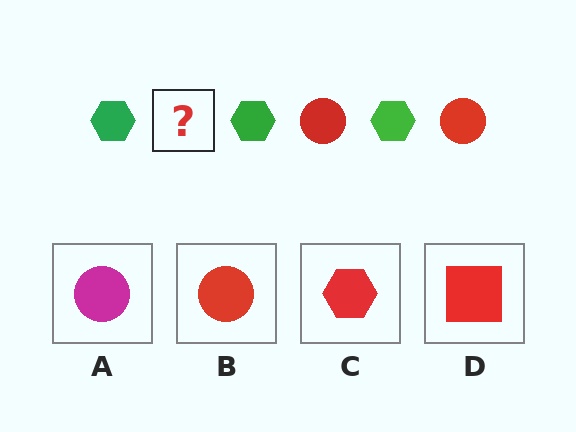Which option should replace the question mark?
Option B.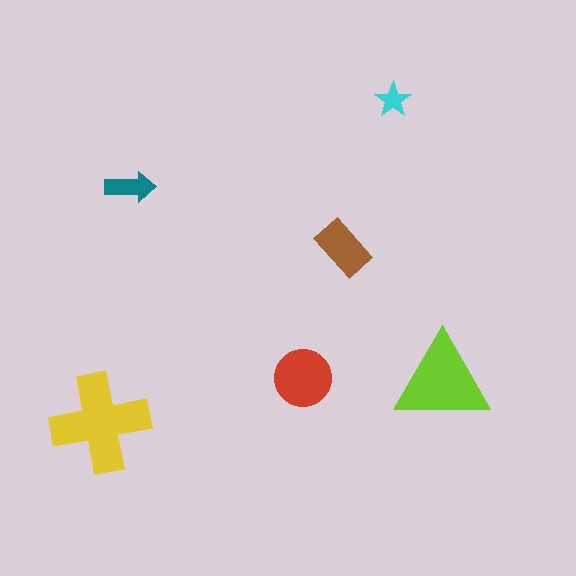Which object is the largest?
The yellow cross.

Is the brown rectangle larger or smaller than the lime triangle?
Smaller.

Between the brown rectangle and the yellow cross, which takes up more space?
The yellow cross.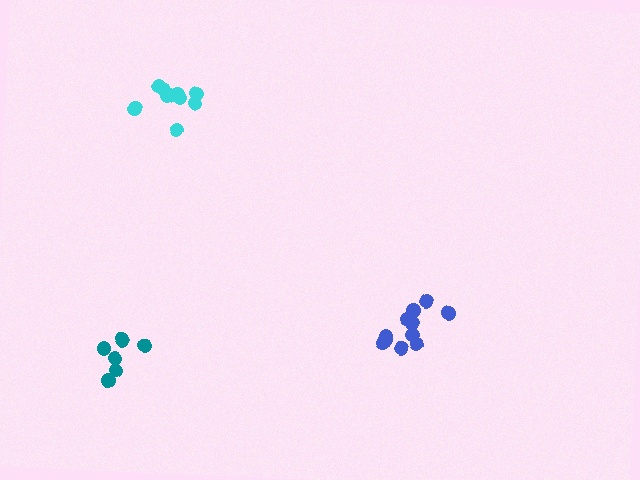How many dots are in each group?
Group 1: 7 dots, Group 2: 11 dots, Group 3: 10 dots (28 total).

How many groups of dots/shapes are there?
There are 3 groups.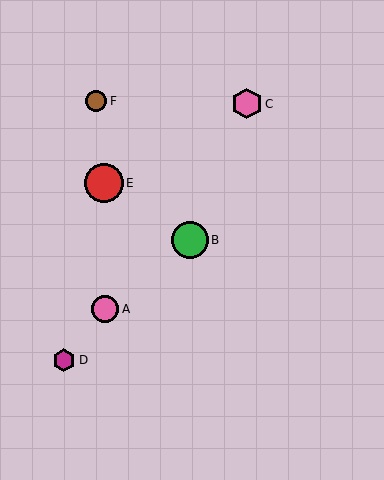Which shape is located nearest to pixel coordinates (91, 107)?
The brown circle (labeled F) at (96, 101) is nearest to that location.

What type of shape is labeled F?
Shape F is a brown circle.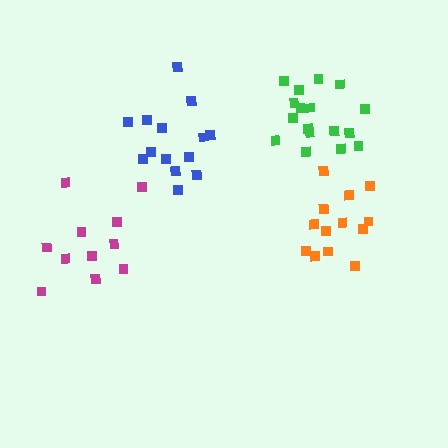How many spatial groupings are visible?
There are 4 spatial groupings.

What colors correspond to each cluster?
The clusters are colored: green, blue, magenta, orange.